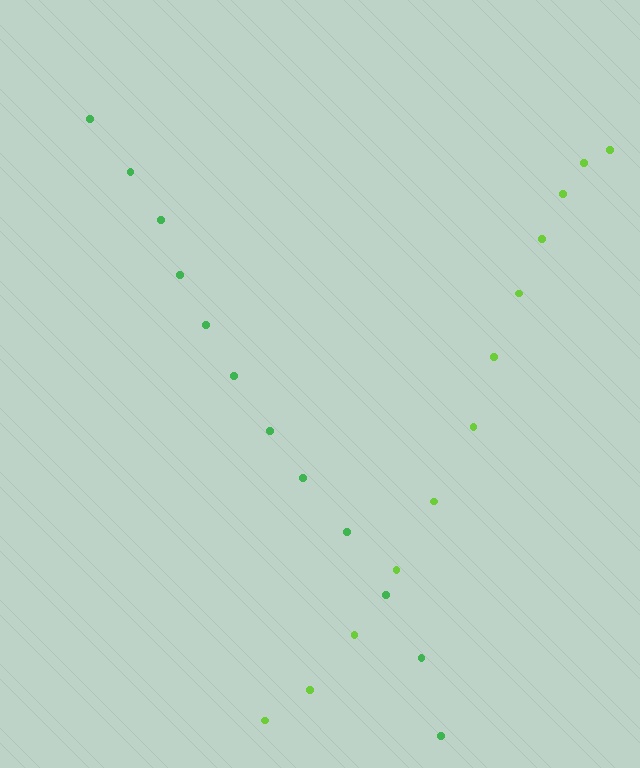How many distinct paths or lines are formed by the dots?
There are 2 distinct paths.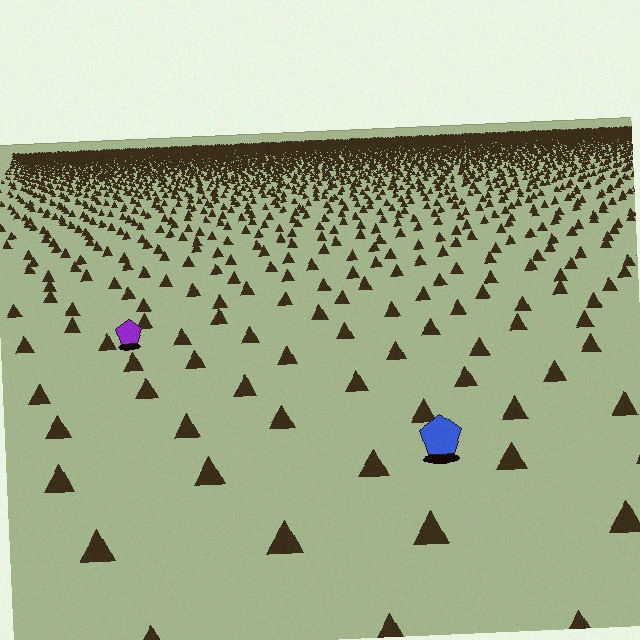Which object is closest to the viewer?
The blue pentagon is closest. The texture marks near it are larger and more spread out.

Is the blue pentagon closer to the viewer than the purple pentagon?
Yes. The blue pentagon is closer — you can tell from the texture gradient: the ground texture is coarser near it.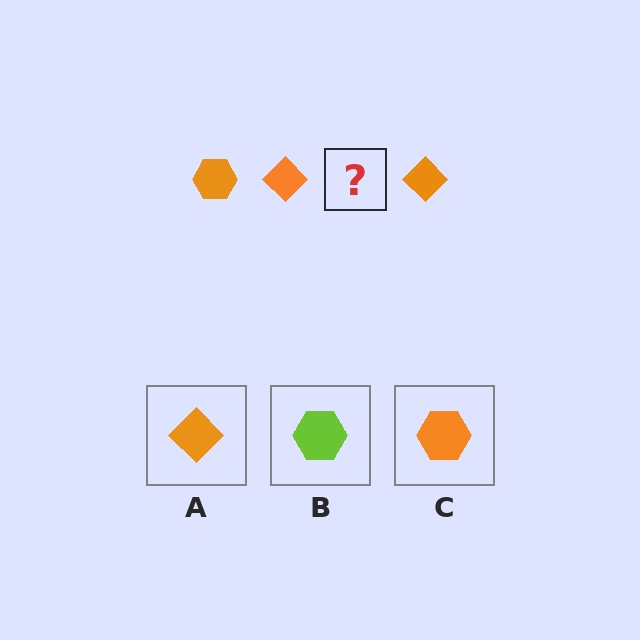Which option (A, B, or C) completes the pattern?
C.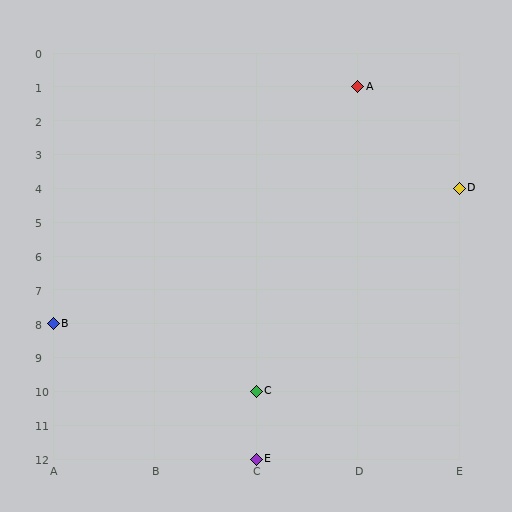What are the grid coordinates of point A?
Point A is at grid coordinates (D, 1).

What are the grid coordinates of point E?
Point E is at grid coordinates (C, 12).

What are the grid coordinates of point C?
Point C is at grid coordinates (C, 10).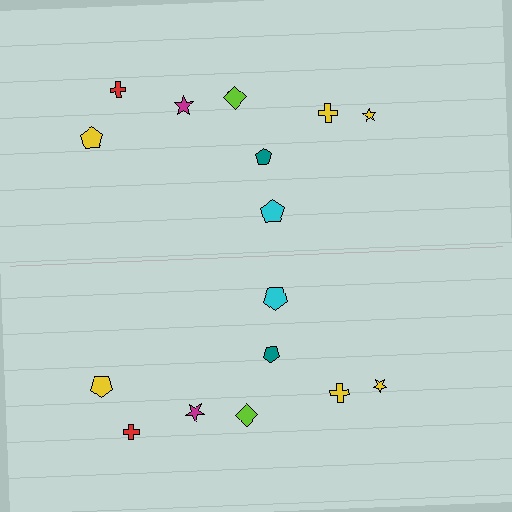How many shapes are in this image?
There are 16 shapes in this image.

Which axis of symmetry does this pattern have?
The pattern has a horizontal axis of symmetry running through the center of the image.